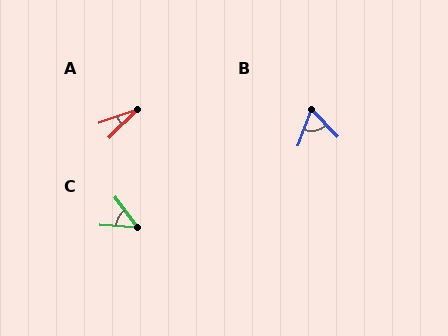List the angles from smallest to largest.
A (25°), C (49°), B (64°).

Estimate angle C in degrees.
Approximately 49 degrees.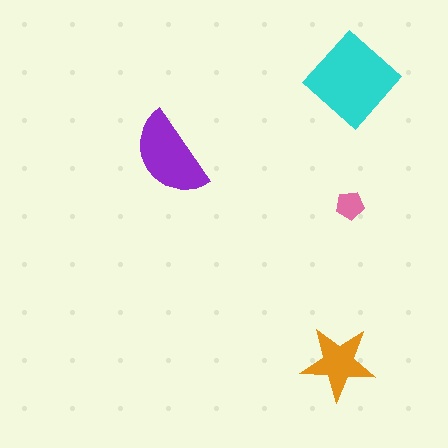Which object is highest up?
The cyan diamond is topmost.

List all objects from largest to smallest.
The cyan diamond, the purple semicircle, the orange star, the pink pentagon.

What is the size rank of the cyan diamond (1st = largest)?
1st.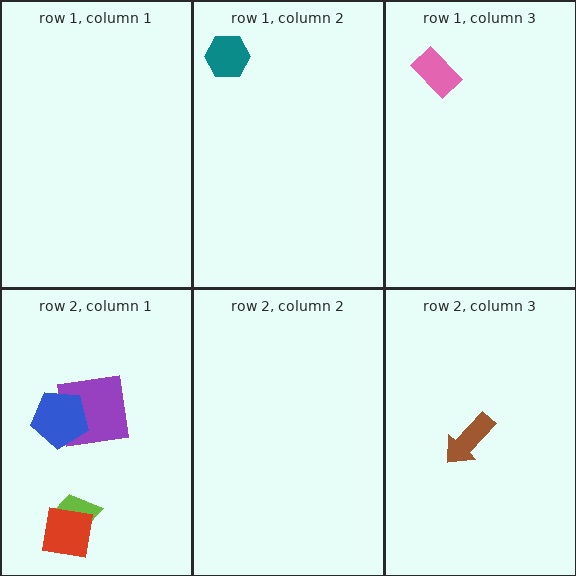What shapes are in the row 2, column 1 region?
The lime trapezoid, the purple square, the blue pentagon, the red square.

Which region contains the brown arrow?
The row 2, column 3 region.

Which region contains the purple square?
The row 2, column 1 region.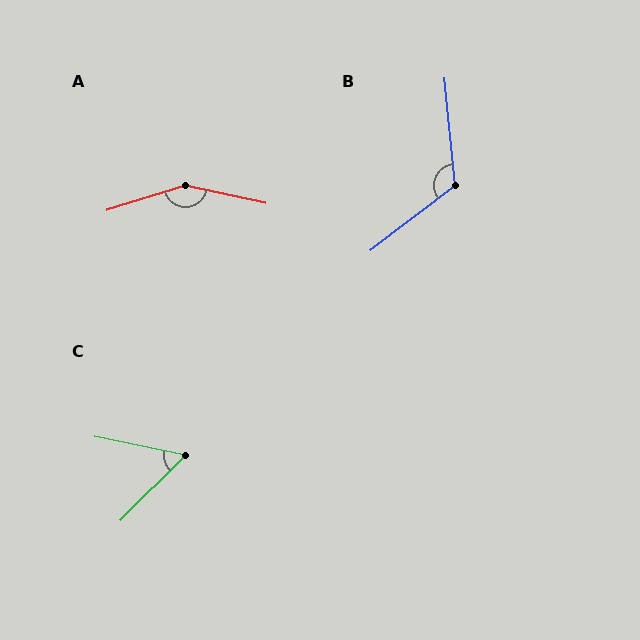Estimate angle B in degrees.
Approximately 122 degrees.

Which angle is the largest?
A, at approximately 150 degrees.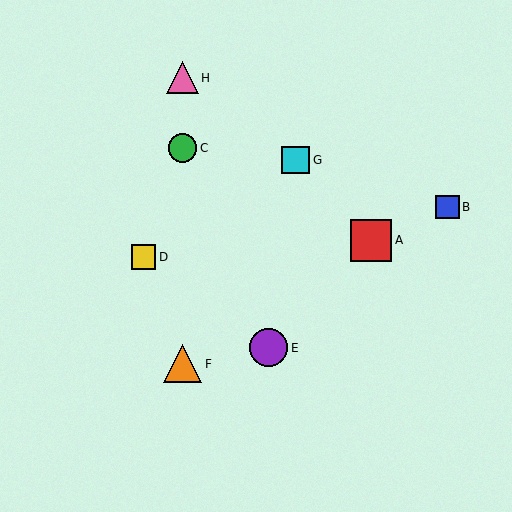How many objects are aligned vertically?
3 objects (C, F, H) are aligned vertically.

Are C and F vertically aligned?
Yes, both are at x≈182.